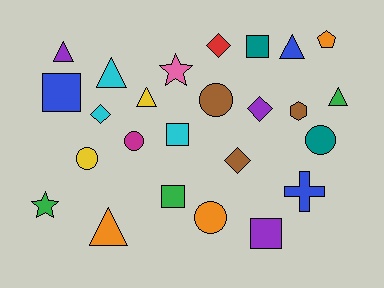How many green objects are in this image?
There are 3 green objects.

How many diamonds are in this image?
There are 4 diamonds.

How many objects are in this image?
There are 25 objects.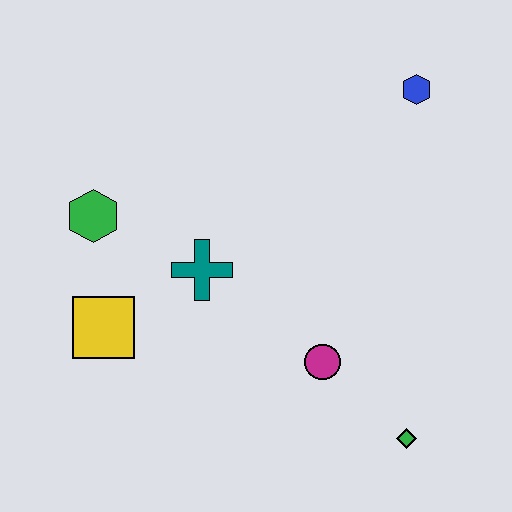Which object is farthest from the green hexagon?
The green diamond is farthest from the green hexagon.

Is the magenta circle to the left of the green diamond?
Yes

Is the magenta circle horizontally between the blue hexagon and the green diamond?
No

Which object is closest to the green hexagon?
The yellow square is closest to the green hexagon.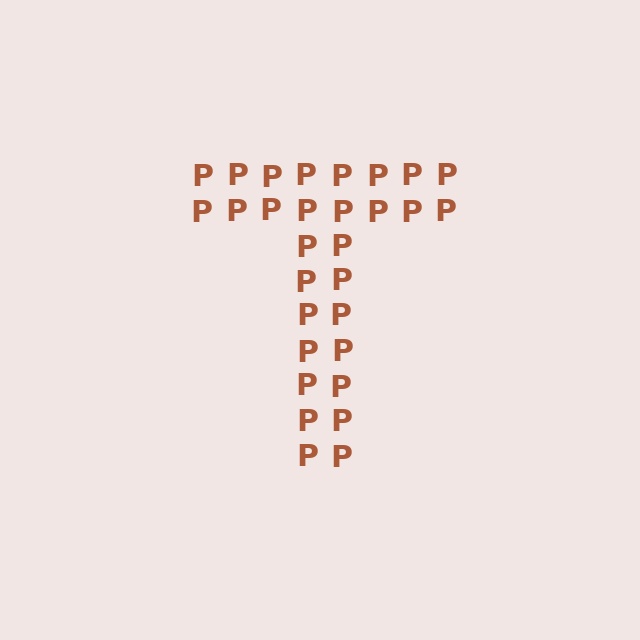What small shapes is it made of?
It is made of small letter P's.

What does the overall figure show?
The overall figure shows the letter T.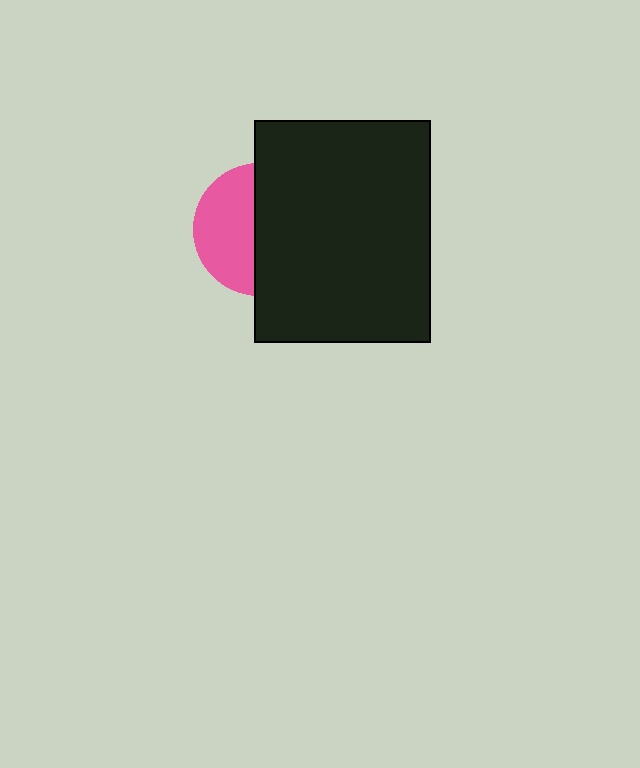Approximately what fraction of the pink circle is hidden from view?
Roughly 56% of the pink circle is hidden behind the black rectangle.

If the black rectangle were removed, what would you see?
You would see the complete pink circle.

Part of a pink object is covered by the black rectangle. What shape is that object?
It is a circle.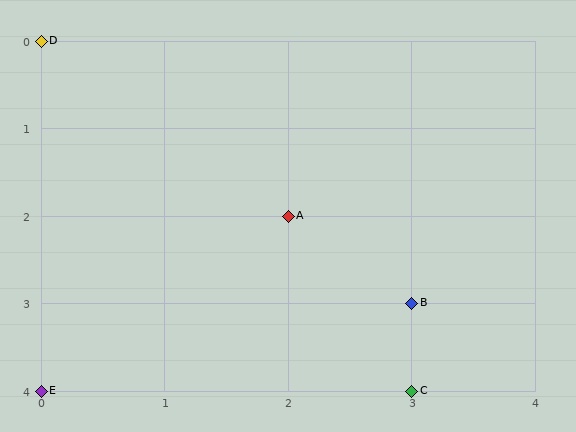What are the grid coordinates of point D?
Point D is at grid coordinates (0, 0).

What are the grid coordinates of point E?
Point E is at grid coordinates (0, 4).